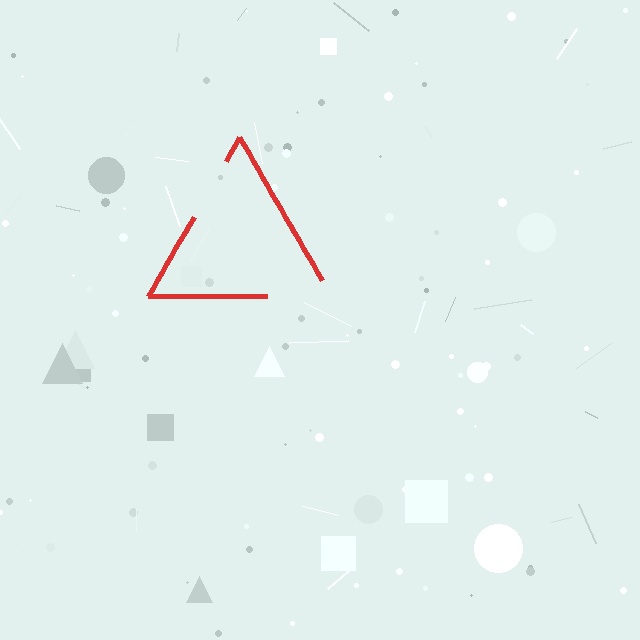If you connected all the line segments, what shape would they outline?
They would outline a triangle.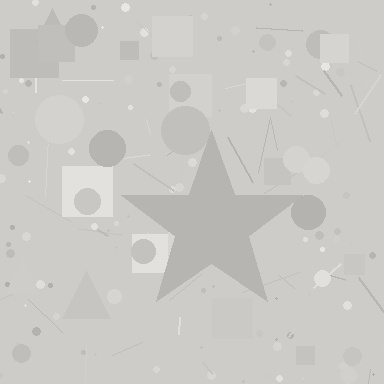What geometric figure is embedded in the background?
A star is embedded in the background.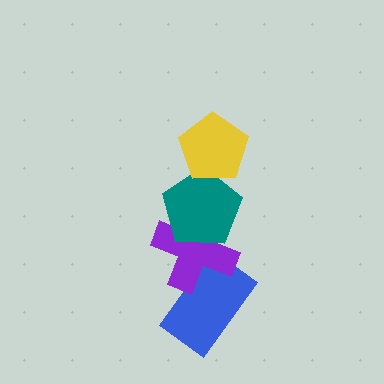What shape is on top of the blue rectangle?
The purple cross is on top of the blue rectangle.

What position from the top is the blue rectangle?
The blue rectangle is 4th from the top.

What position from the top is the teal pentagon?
The teal pentagon is 2nd from the top.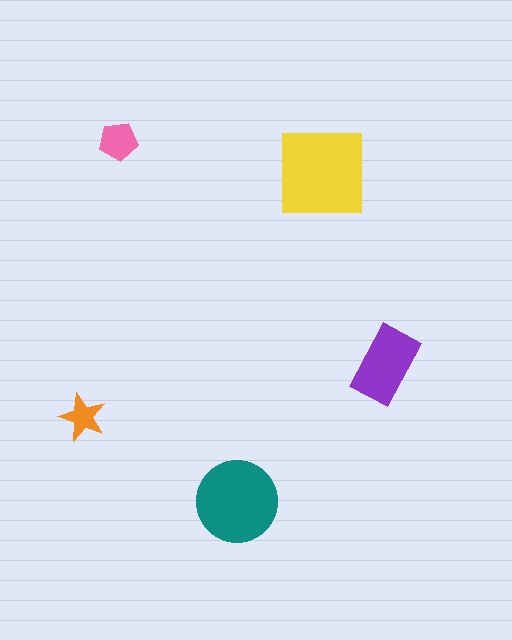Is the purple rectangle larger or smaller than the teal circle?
Smaller.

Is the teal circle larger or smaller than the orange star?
Larger.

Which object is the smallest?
The orange star.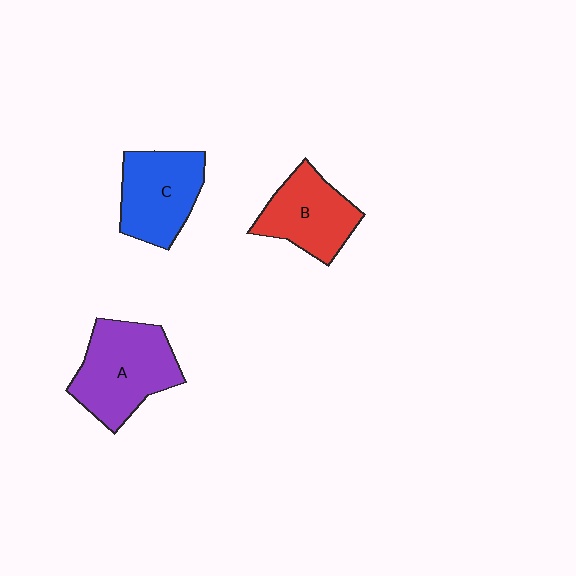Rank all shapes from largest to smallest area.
From largest to smallest: A (purple), C (blue), B (red).